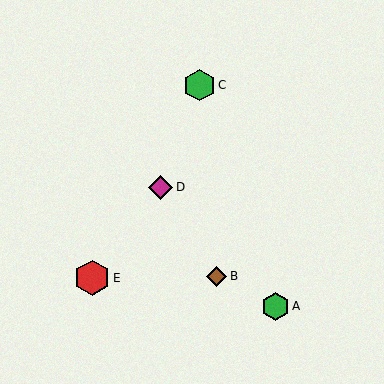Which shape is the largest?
The red hexagon (labeled E) is the largest.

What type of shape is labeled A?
Shape A is a green hexagon.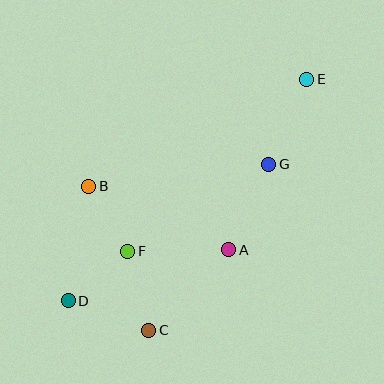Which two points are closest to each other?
Points B and F are closest to each other.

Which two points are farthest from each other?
Points D and E are farthest from each other.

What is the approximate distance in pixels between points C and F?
The distance between C and F is approximately 81 pixels.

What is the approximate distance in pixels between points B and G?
The distance between B and G is approximately 182 pixels.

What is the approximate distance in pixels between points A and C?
The distance between A and C is approximately 114 pixels.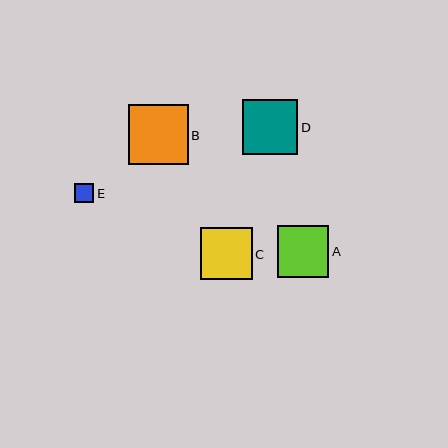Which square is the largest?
Square B is the largest with a size of approximately 60 pixels.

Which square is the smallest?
Square E is the smallest with a size of approximately 19 pixels.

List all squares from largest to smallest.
From largest to smallest: B, D, C, A, E.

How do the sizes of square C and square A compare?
Square C and square A are approximately the same size.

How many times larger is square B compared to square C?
Square B is approximately 1.2 times the size of square C.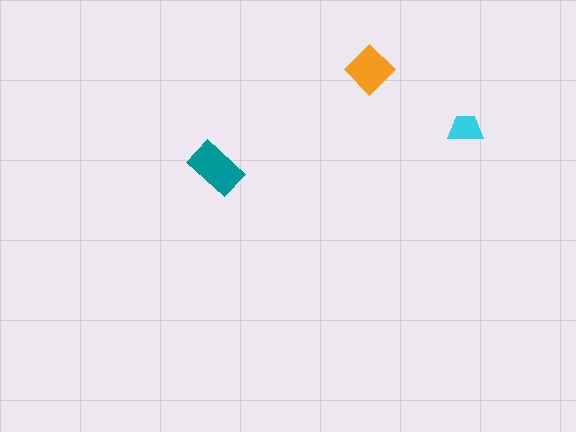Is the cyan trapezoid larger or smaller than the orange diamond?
Smaller.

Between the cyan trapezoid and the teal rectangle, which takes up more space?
The teal rectangle.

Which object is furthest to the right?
The cyan trapezoid is rightmost.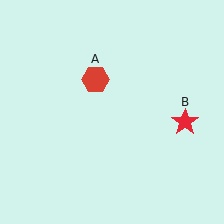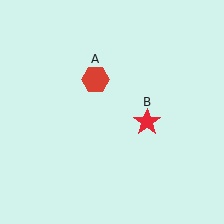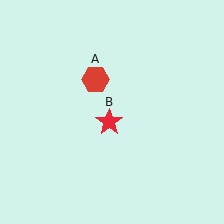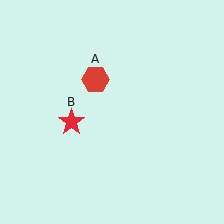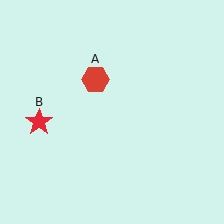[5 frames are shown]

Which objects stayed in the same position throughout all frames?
Red hexagon (object A) remained stationary.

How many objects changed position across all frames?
1 object changed position: red star (object B).